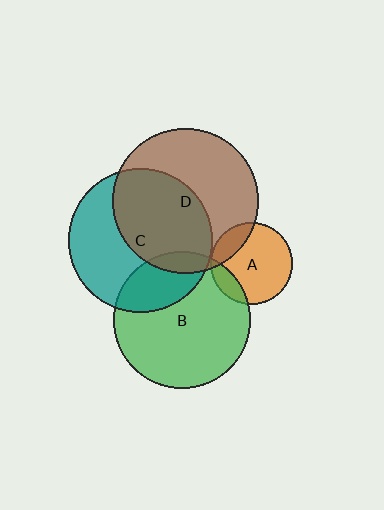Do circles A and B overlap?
Yes.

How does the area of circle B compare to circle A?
Approximately 2.7 times.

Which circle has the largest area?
Circle D (brown).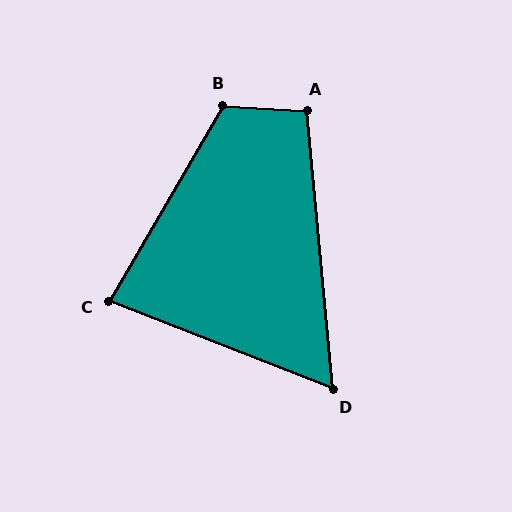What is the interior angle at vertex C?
Approximately 81 degrees (acute).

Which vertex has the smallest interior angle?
D, at approximately 63 degrees.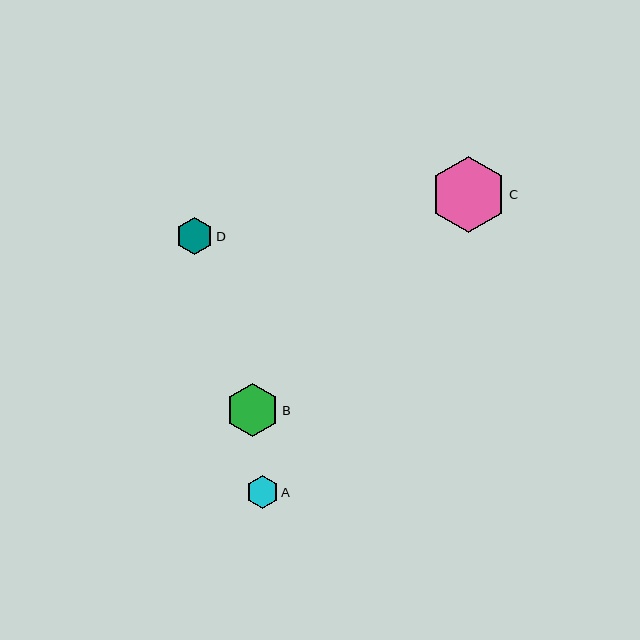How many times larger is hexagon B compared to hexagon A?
Hexagon B is approximately 1.6 times the size of hexagon A.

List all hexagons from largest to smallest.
From largest to smallest: C, B, D, A.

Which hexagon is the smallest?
Hexagon A is the smallest with a size of approximately 32 pixels.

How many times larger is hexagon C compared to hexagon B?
Hexagon C is approximately 1.4 times the size of hexagon B.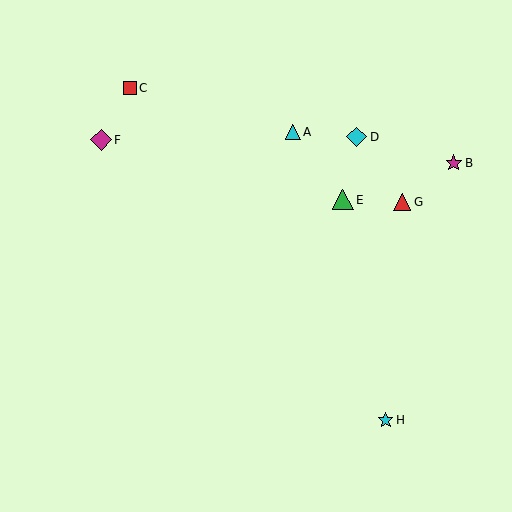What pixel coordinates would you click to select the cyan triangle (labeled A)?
Click at (293, 132) to select the cyan triangle A.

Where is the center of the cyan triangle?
The center of the cyan triangle is at (293, 132).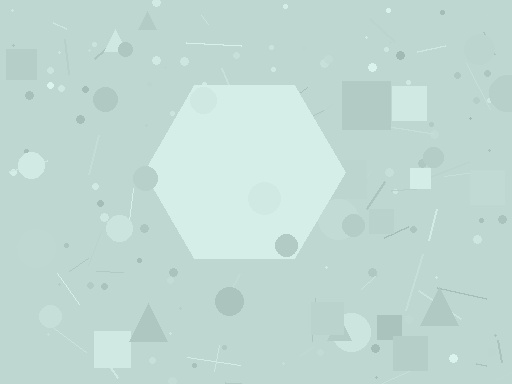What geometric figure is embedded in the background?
A hexagon is embedded in the background.